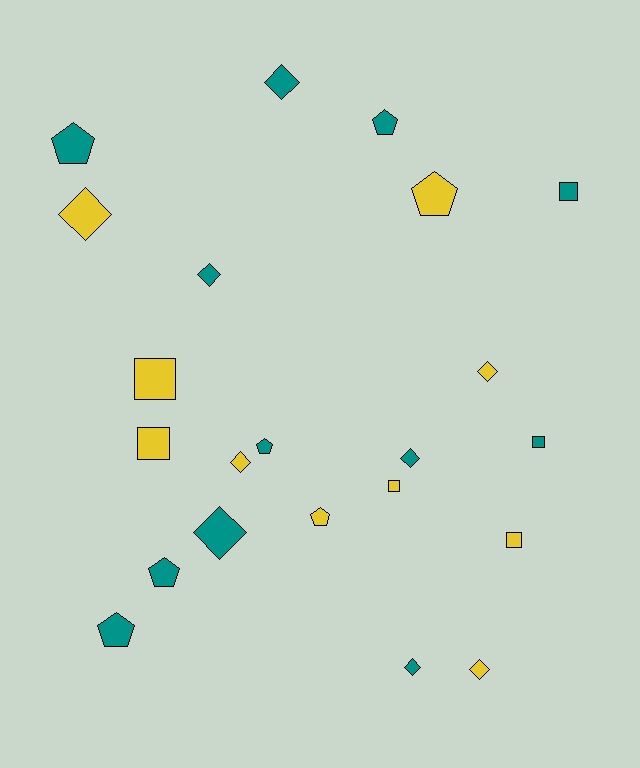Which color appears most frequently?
Teal, with 12 objects.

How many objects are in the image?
There are 22 objects.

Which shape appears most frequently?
Diamond, with 9 objects.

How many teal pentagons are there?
There are 5 teal pentagons.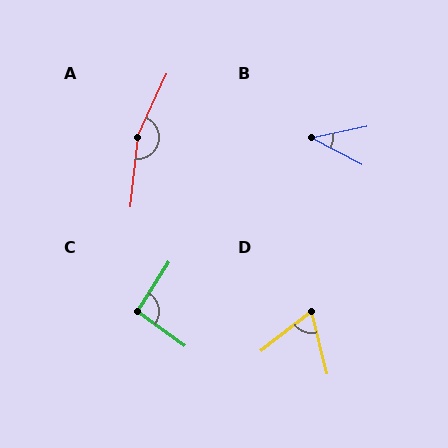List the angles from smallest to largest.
B (40°), D (66°), C (94°), A (161°).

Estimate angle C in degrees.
Approximately 94 degrees.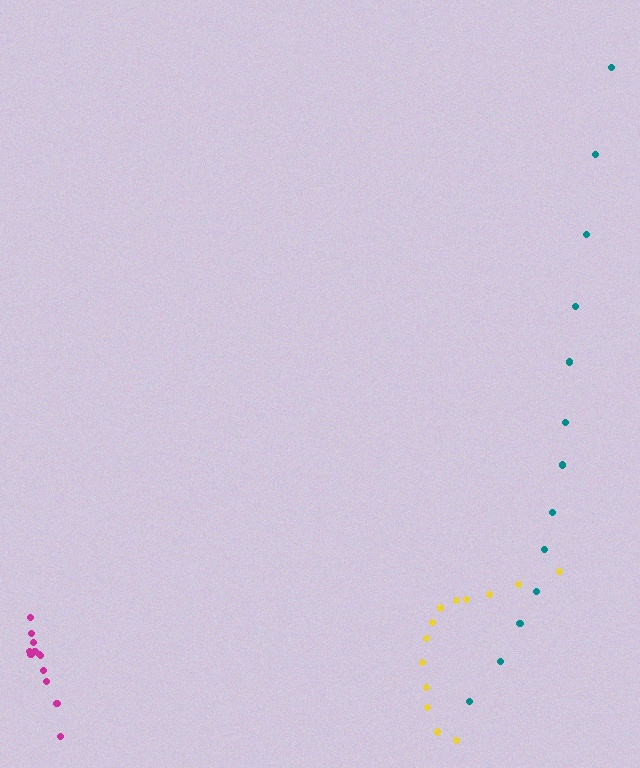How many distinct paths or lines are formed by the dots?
There are 3 distinct paths.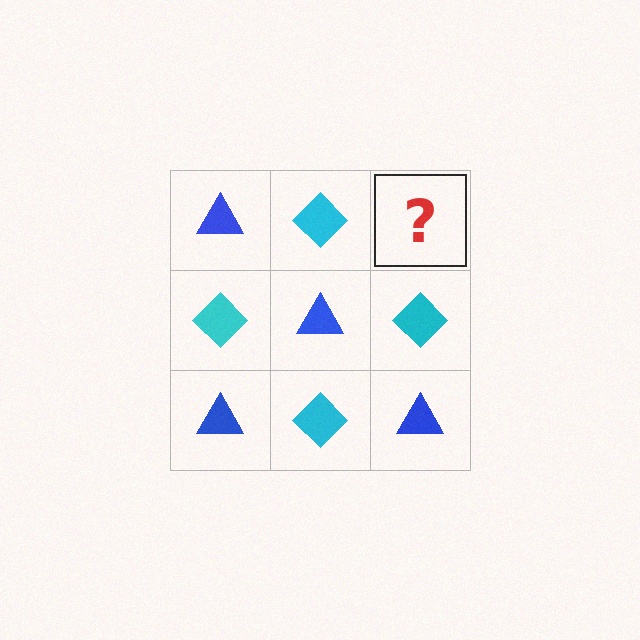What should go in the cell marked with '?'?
The missing cell should contain a blue triangle.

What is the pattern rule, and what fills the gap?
The rule is that it alternates blue triangle and cyan diamond in a checkerboard pattern. The gap should be filled with a blue triangle.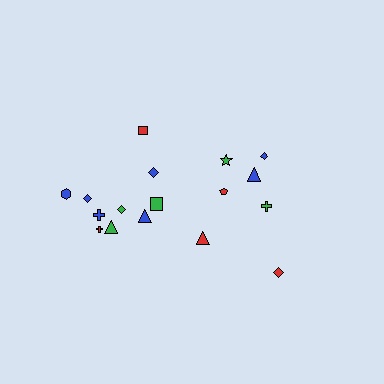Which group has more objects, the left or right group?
The left group.